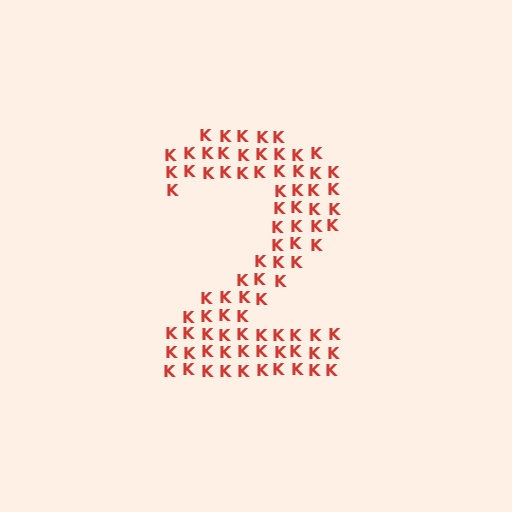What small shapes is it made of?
It is made of small letter K's.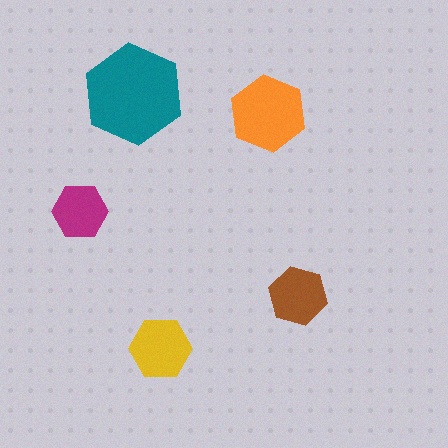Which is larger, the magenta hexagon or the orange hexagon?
The orange one.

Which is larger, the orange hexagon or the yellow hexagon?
The orange one.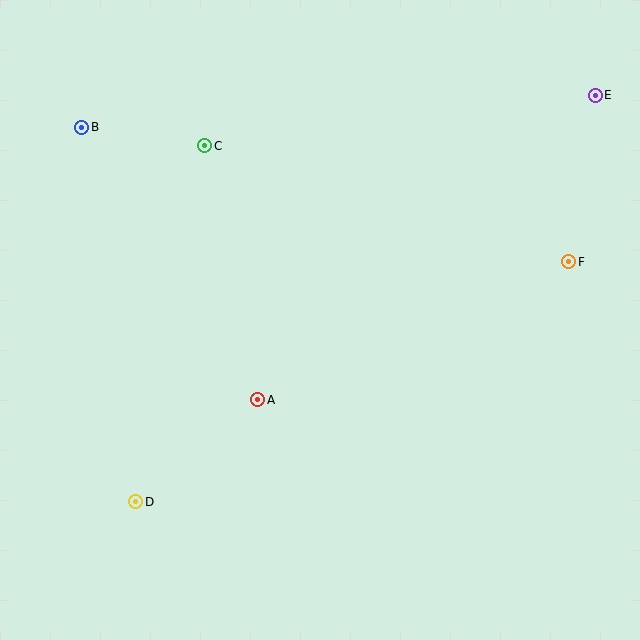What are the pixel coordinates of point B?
Point B is at (82, 127).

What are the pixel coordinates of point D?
Point D is at (136, 502).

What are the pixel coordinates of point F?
Point F is at (569, 262).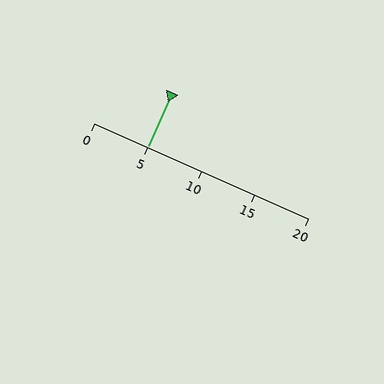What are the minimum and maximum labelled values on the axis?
The axis runs from 0 to 20.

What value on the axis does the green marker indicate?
The marker indicates approximately 5.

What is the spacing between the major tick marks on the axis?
The major ticks are spaced 5 apart.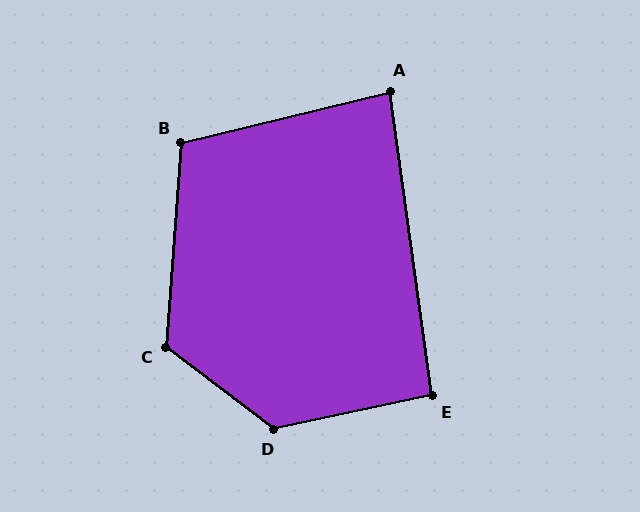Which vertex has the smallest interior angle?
A, at approximately 84 degrees.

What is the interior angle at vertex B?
Approximately 108 degrees (obtuse).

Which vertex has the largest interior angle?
D, at approximately 131 degrees.